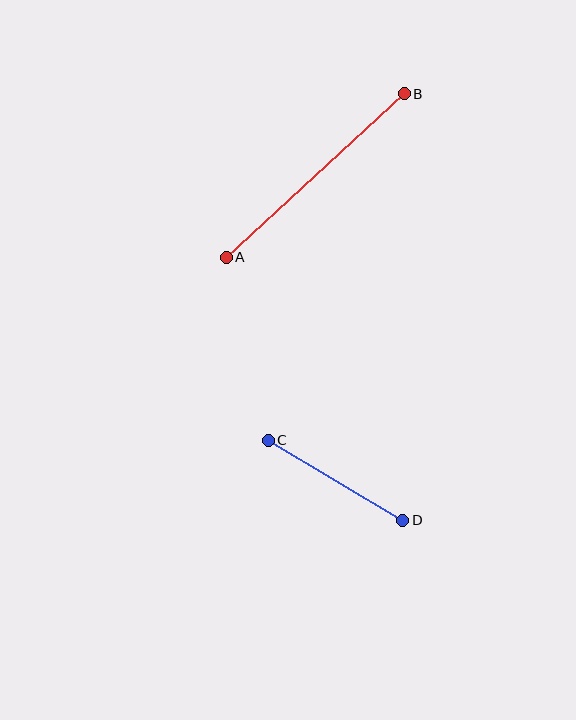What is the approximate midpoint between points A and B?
The midpoint is at approximately (315, 175) pixels.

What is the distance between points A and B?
The distance is approximately 242 pixels.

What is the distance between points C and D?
The distance is approximately 156 pixels.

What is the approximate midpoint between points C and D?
The midpoint is at approximately (335, 480) pixels.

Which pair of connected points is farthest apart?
Points A and B are farthest apart.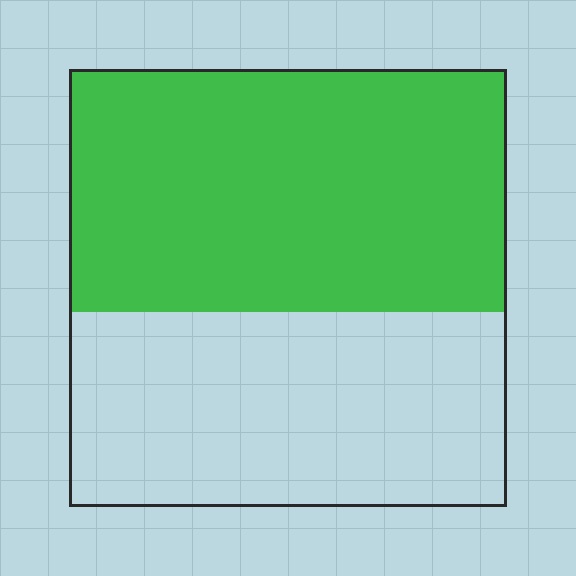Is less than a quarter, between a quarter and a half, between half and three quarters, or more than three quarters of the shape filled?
Between half and three quarters.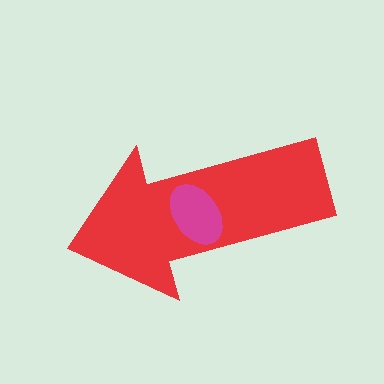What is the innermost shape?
The magenta ellipse.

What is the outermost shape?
The red arrow.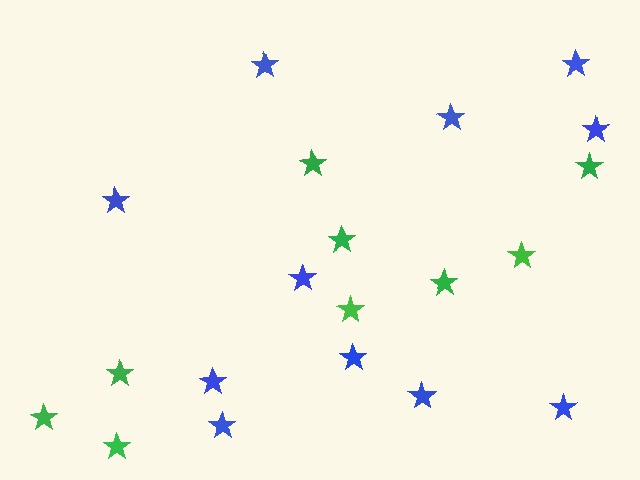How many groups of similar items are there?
There are 2 groups: one group of green stars (9) and one group of blue stars (11).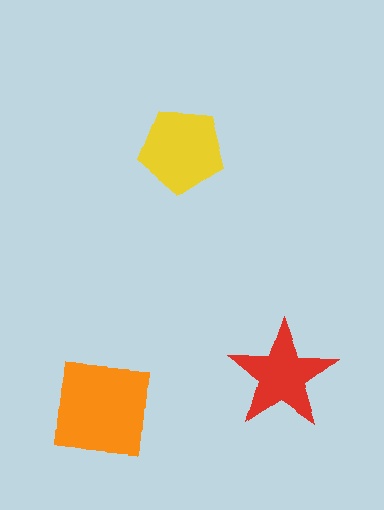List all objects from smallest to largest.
The red star, the yellow pentagon, the orange square.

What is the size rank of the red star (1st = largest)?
3rd.